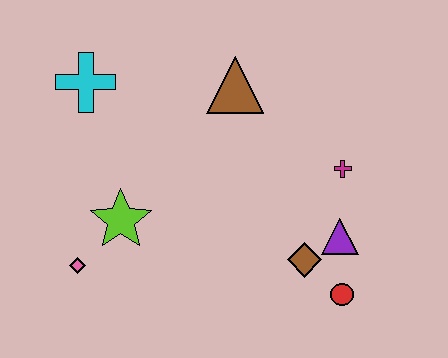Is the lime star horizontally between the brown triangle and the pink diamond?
Yes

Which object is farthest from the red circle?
The cyan cross is farthest from the red circle.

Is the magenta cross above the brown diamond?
Yes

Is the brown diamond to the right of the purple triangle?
No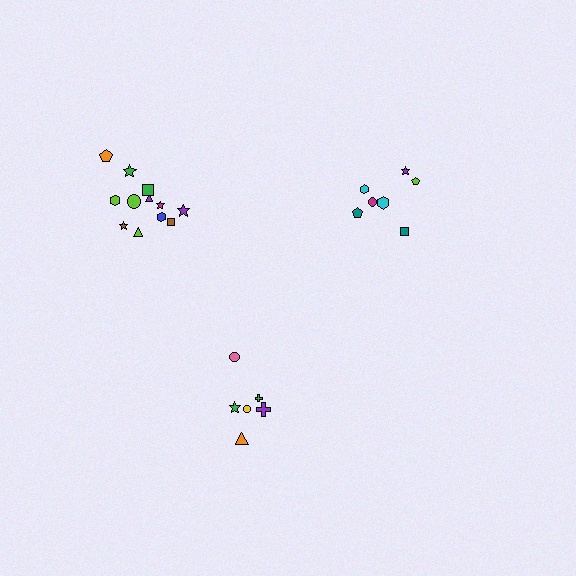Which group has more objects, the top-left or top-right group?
The top-left group.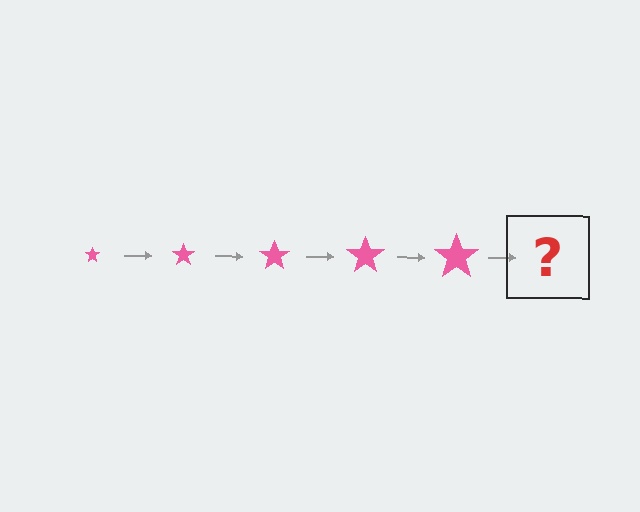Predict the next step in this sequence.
The next step is a pink star, larger than the previous one.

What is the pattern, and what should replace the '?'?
The pattern is that the star gets progressively larger each step. The '?' should be a pink star, larger than the previous one.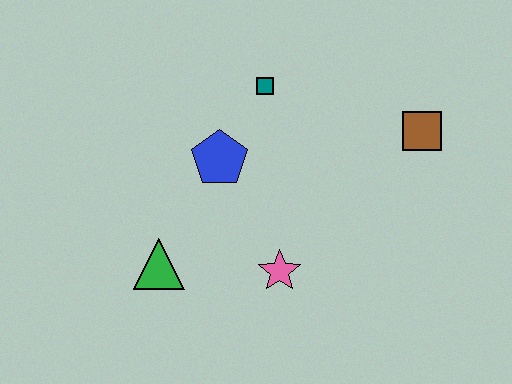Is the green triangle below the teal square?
Yes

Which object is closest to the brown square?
The teal square is closest to the brown square.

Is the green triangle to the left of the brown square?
Yes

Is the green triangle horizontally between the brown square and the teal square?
No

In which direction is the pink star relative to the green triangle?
The pink star is to the right of the green triangle.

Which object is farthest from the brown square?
The green triangle is farthest from the brown square.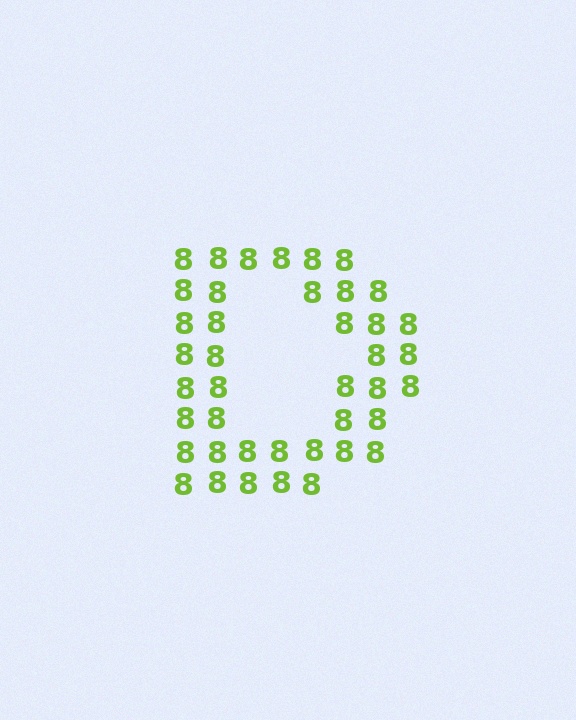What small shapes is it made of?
It is made of small digit 8's.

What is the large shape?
The large shape is the letter D.